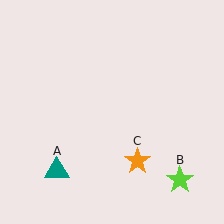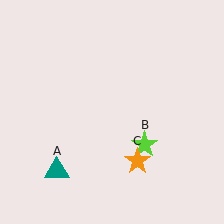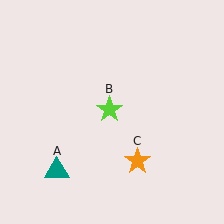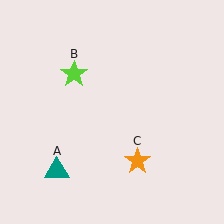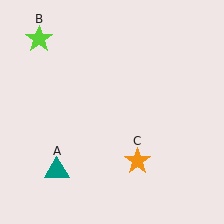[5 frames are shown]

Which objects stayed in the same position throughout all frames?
Teal triangle (object A) and orange star (object C) remained stationary.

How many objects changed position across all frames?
1 object changed position: lime star (object B).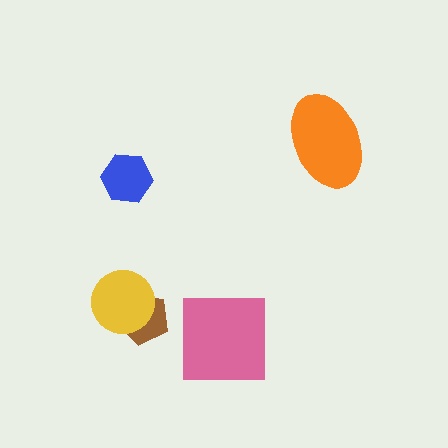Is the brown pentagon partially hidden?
Yes, it is partially covered by another shape.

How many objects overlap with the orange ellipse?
0 objects overlap with the orange ellipse.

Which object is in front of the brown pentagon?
The yellow circle is in front of the brown pentagon.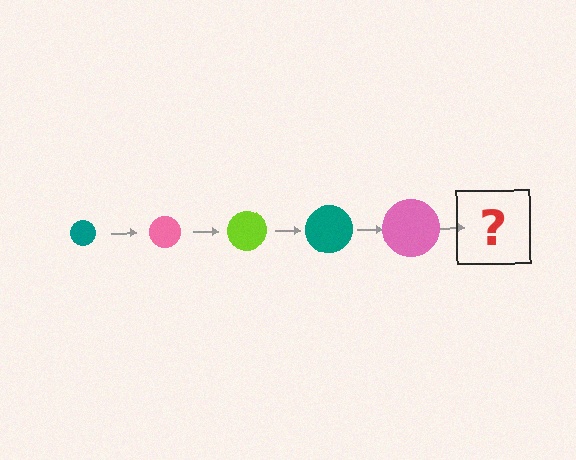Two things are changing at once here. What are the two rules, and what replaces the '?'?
The two rules are that the circle grows larger each step and the color cycles through teal, pink, and lime. The '?' should be a lime circle, larger than the previous one.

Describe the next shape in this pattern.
It should be a lime circle, larger than the previous one.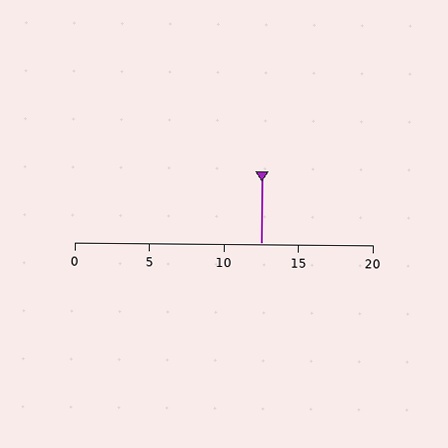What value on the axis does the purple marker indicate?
The marker indicates approximately 12.5.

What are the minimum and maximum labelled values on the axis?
The axis runs from 0 to 20.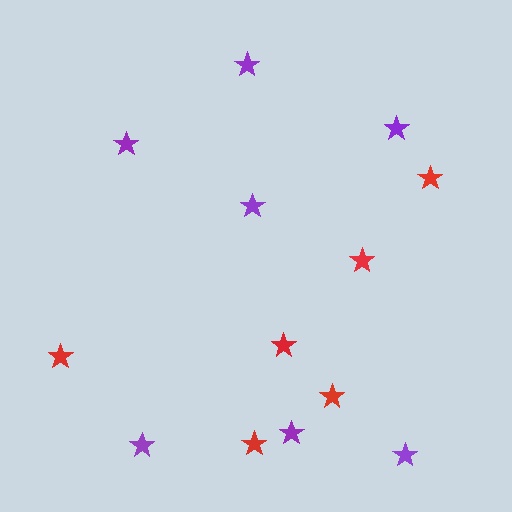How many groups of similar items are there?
There are 2 groups: one group of purple stars (7) and one group of red stars (6).